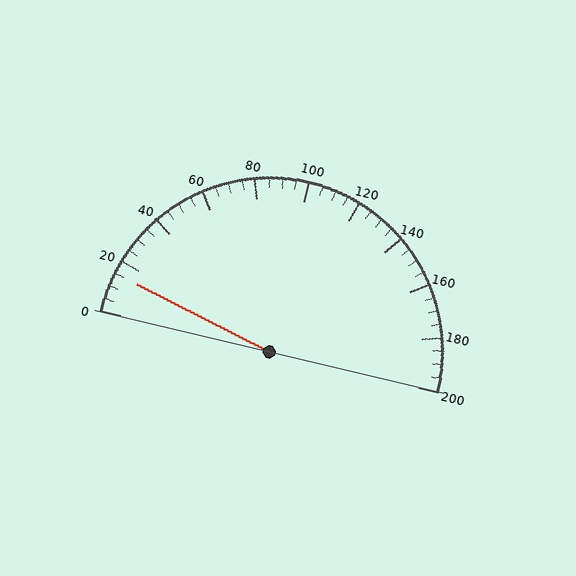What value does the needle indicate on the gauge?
The needle indicates approximately 15.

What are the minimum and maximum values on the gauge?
The gauge ranges from 0 to 200.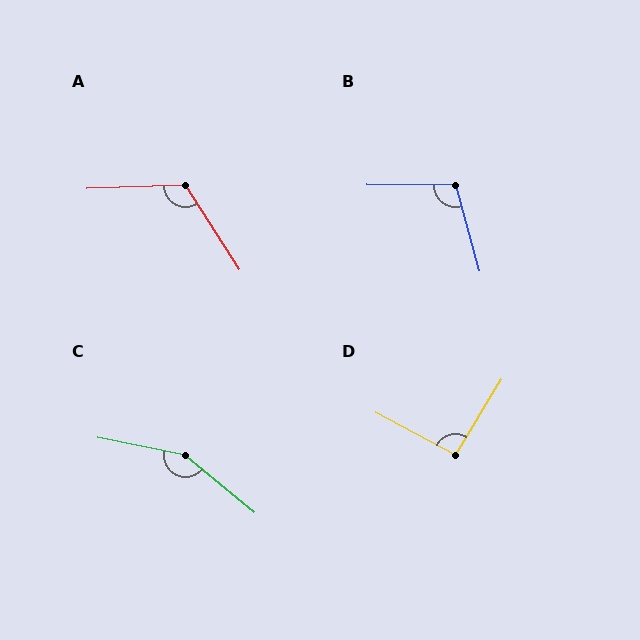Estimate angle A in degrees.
Approximately 121 degrees.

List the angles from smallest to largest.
D (93°), B (106°), A (121°), C (151°).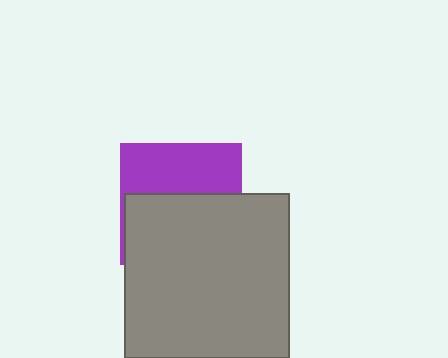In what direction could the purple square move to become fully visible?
The purple square could move up. That would shift it out from behind the gray square entirely.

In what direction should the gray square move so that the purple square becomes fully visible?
The gray square should move down. That is the shortest direction to clear the overlap and leave the purple square fully visible.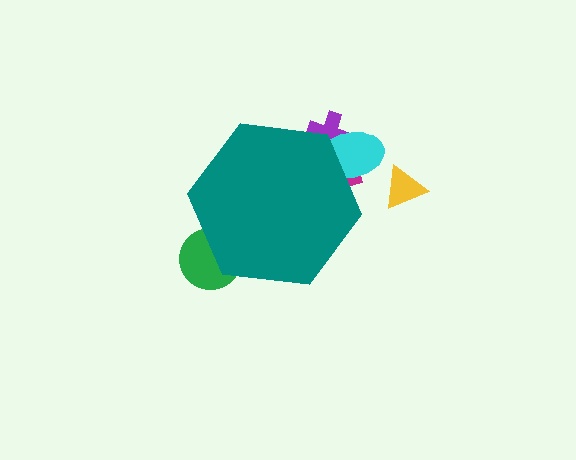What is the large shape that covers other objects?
A teal hexagon.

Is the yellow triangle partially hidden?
No, the yellow triangle is fully visible.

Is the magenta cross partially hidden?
Yes, the magenta cross is partially hidden behind the teal hexagon.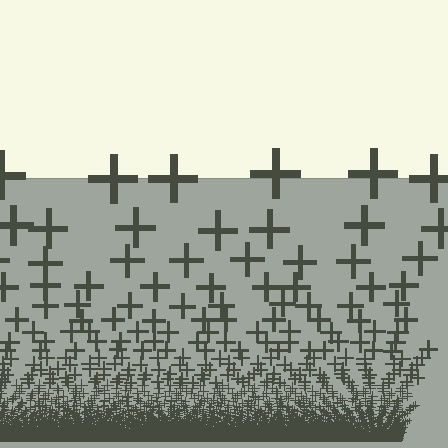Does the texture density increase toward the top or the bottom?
Density increases toward the bottom.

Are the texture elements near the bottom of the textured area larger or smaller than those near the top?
Smaller. The gradient is inverted — elements near the bottom are smaller and denser.